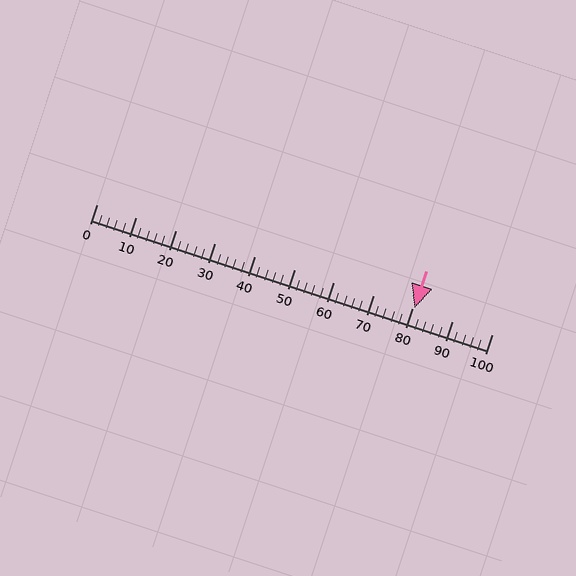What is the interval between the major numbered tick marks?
The major tick marks are spaced 10 units apart.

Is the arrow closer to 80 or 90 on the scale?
The arrow is closer to 80.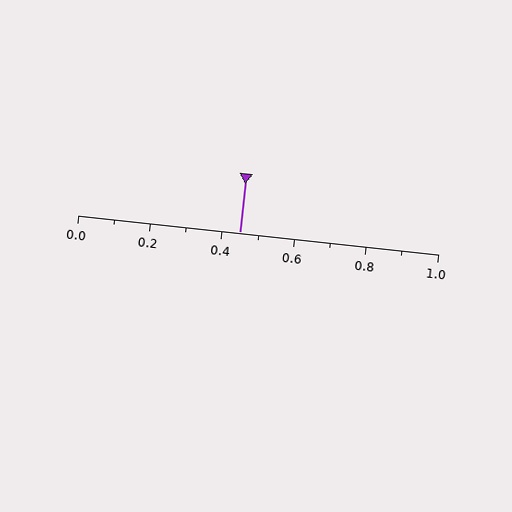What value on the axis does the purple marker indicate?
The marker indicates approximately 0.45.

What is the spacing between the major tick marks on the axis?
The major ticks are spaced 0.2 apart.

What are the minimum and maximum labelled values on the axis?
The axis runs from 0.0 to 1.0.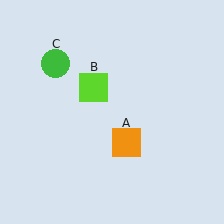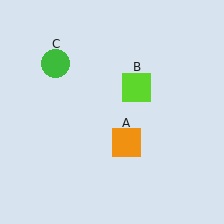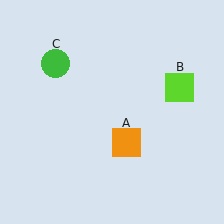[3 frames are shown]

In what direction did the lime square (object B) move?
The lime square (object B) moved right.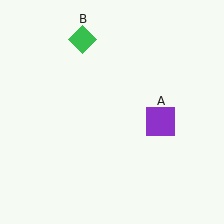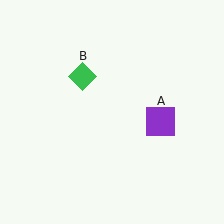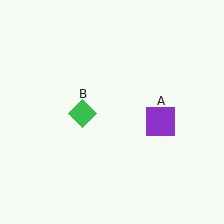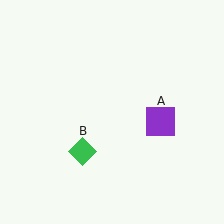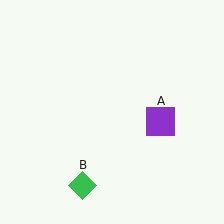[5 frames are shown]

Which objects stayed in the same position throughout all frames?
Purple square (object A) remained stationary.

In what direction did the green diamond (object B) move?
The green diamond (object B) moved down.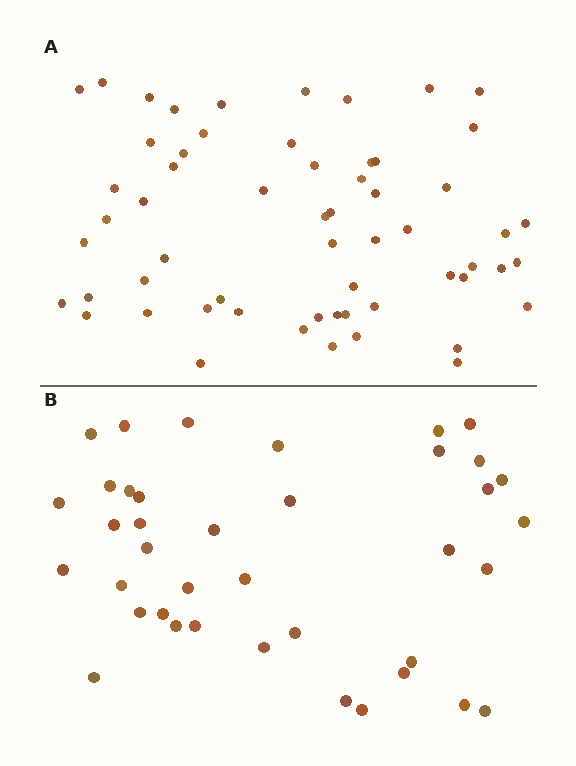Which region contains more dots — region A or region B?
Region A (the top region) has more dots.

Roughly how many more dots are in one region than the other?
Region A has approximately 20 more dots than region B.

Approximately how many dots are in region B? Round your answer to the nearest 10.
About 40 dots. (The exact count is 39, which rounds to 40.)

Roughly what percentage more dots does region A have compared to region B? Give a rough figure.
About 50% more.